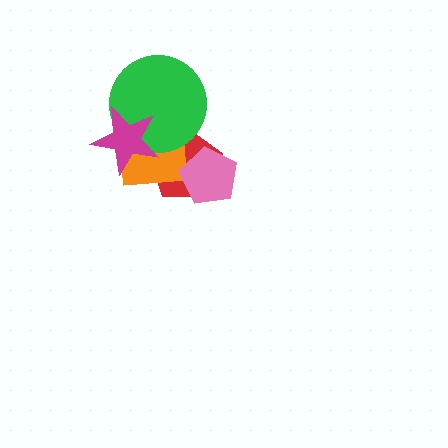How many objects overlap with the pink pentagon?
1 object overlaps with the pink pentagon.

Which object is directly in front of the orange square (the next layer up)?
The green circle is directly in front of the orange square.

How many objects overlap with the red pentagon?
4 objects overlap with the red pentagon.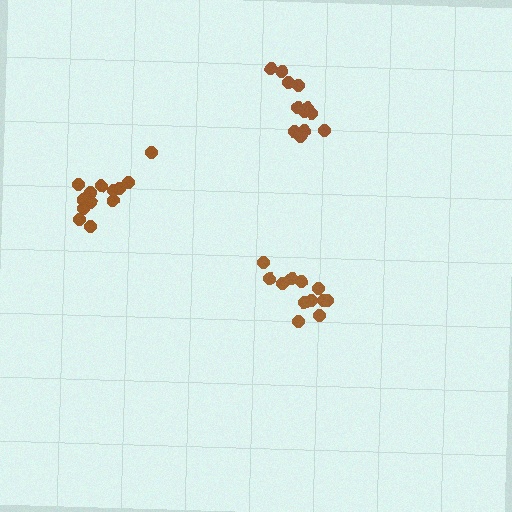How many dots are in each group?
Group 1: 13 dots, Group 2: 14 dots, Group 3: 12 dots (39 total).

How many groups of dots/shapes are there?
There are 3 groups.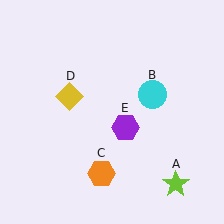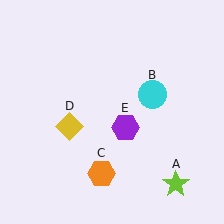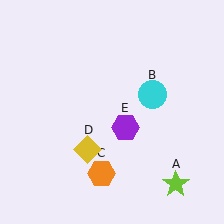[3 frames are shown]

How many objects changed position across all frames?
1 object changed position: yellow diamond (object D).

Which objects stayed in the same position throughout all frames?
Lime star (object A) and cyan circle (object B) and orange hexagon (object C) and purple hexagon (object E) remained stationary.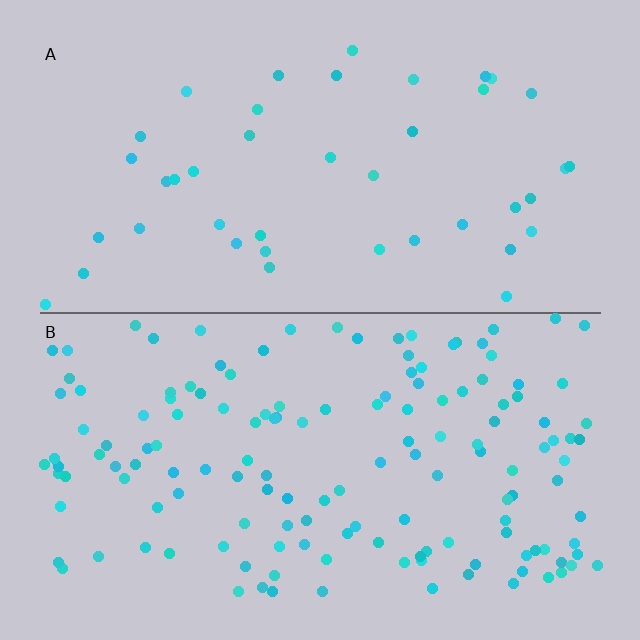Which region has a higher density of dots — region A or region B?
B (the bottom).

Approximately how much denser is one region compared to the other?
Approximately 3.5× — region B over region A.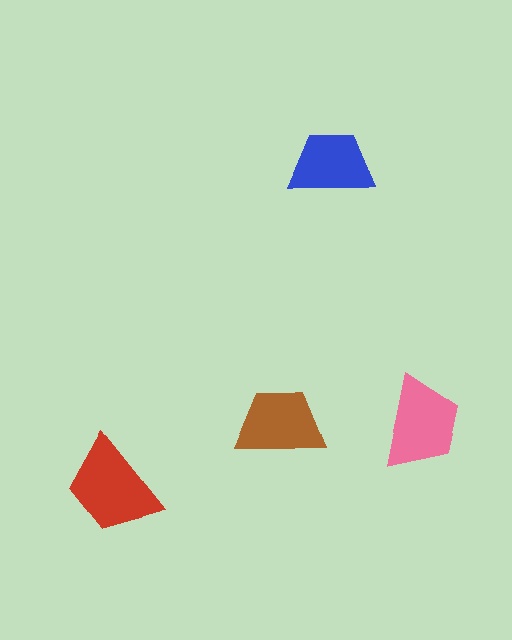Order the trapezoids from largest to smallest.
the red one, the pink one, the brown one, the blue one.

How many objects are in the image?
There are 4 objects in the image.